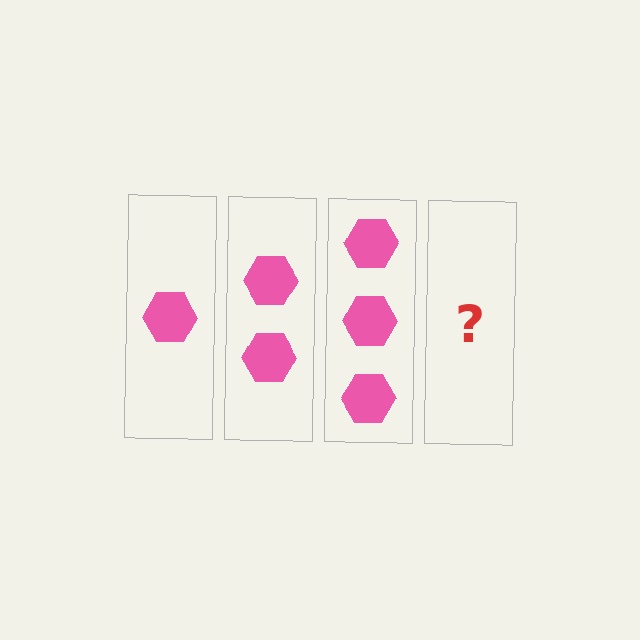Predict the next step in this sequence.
The next step is 4 hexagons.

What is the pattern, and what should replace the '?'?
The pattern is that each step adds one more hexagon. The '?' should be 4 hexagons.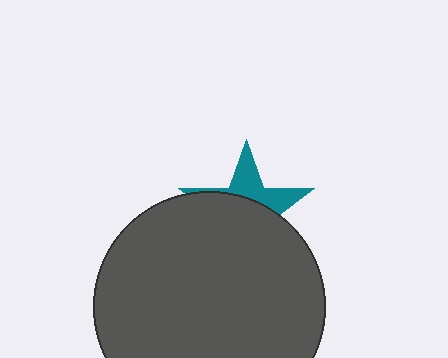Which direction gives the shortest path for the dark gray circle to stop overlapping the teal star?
Moving down gives the shortest separation.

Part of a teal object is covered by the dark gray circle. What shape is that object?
It is a star.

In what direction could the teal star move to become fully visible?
The teal star could move up. That would shift it out from behind the dark gray circle entirely.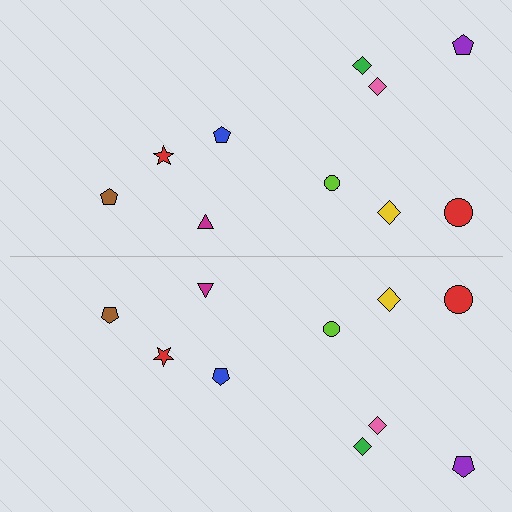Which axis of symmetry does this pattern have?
The pattern has a horizontal axis of symmetry running through the center of the image.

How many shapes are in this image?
There are 20 shapes in this image.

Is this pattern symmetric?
Yes, this pattern has bilateral (reflection) symmetry.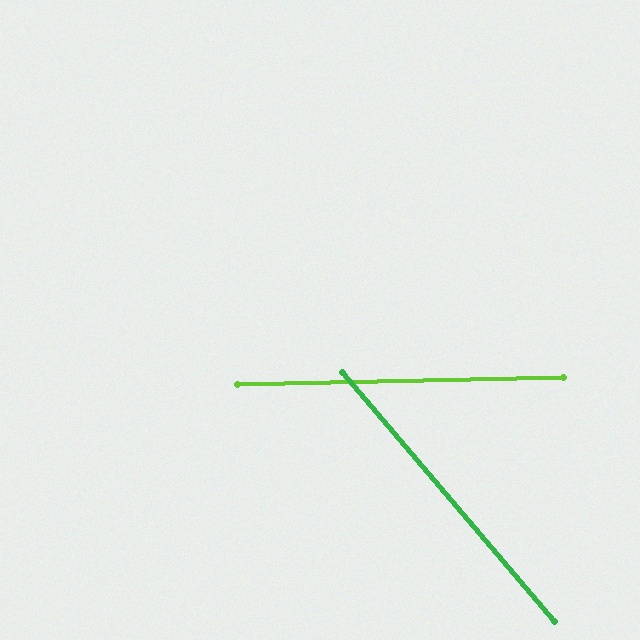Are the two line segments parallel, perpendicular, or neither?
Neither parallel nor perpendicular — they differ by about 51°.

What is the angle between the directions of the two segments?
Approximately 51 degrees.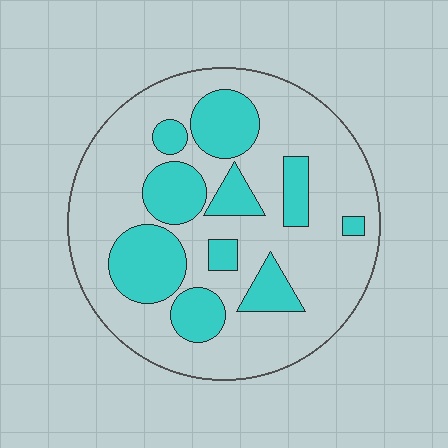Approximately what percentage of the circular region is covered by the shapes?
Approximately 30%.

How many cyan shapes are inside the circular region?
10.